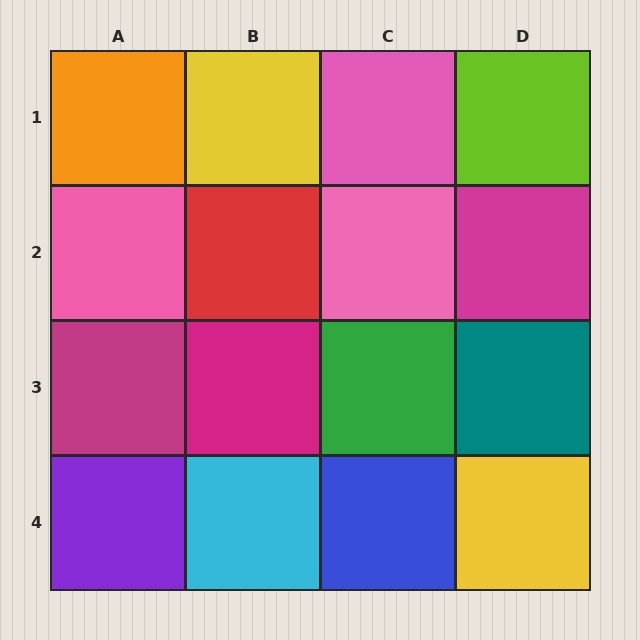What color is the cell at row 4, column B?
Cyan.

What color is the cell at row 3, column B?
Magenta.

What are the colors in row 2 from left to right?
Pink, red, pink, magenta.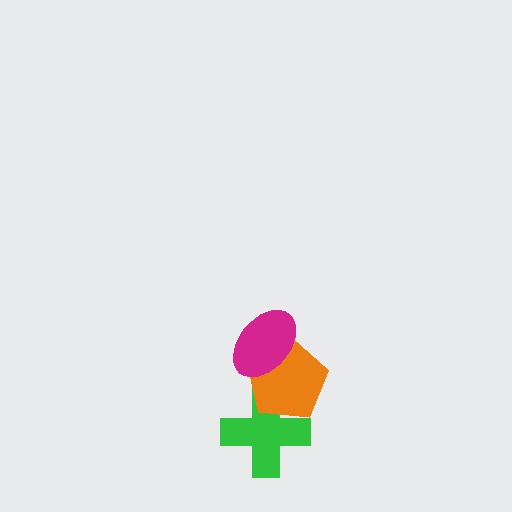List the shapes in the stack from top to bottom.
From top to bottom: the magenta ellipse, the orange pentagon, the green cross.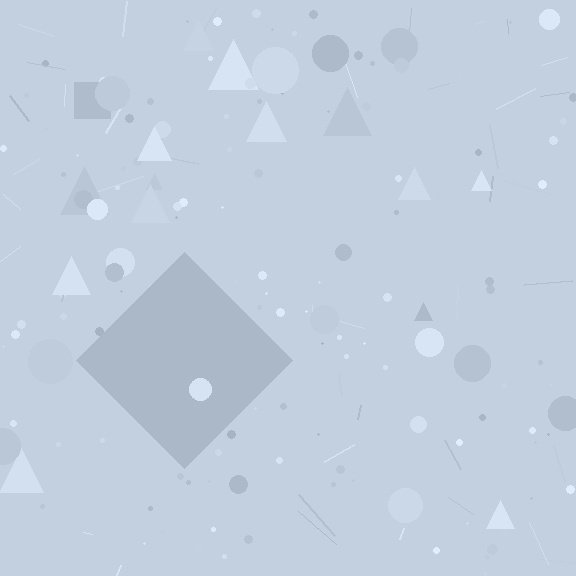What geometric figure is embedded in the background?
A diamond is embedded in the background.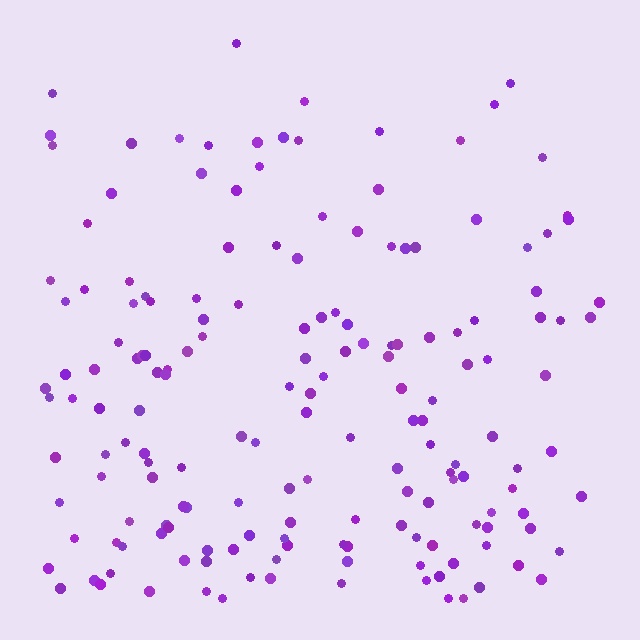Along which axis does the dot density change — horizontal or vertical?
Vertical.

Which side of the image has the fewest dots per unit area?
The top.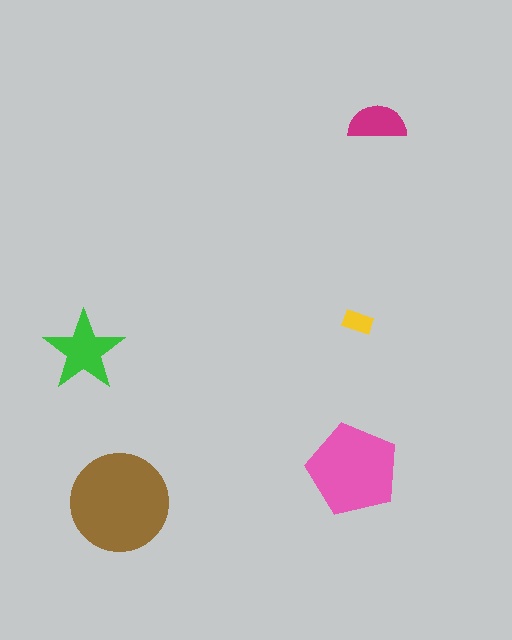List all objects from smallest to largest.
The yellow rectangle, the magenta semicircle, the green star, the pink pentagon, the brown circle.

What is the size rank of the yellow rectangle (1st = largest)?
5th.